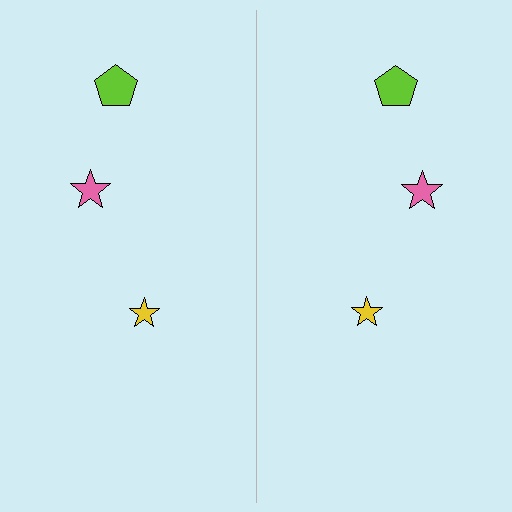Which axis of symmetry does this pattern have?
The pattern has a vertical axis of symmetry running through the center of the image.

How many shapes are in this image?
There are 6 shapes in this image.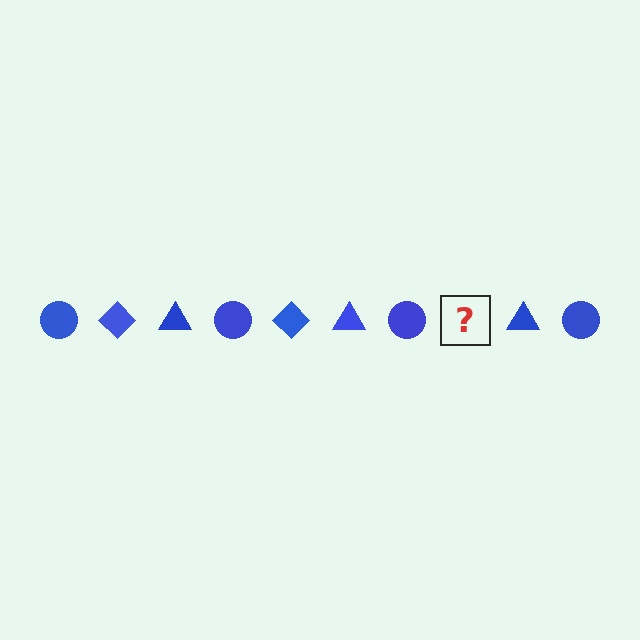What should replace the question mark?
The question mark should be replaced with a blue diamond.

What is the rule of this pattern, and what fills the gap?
The rule is that the pattern cycles through circle, diamond, triangle shapes in blue. The gap should be filled with a blue diamond.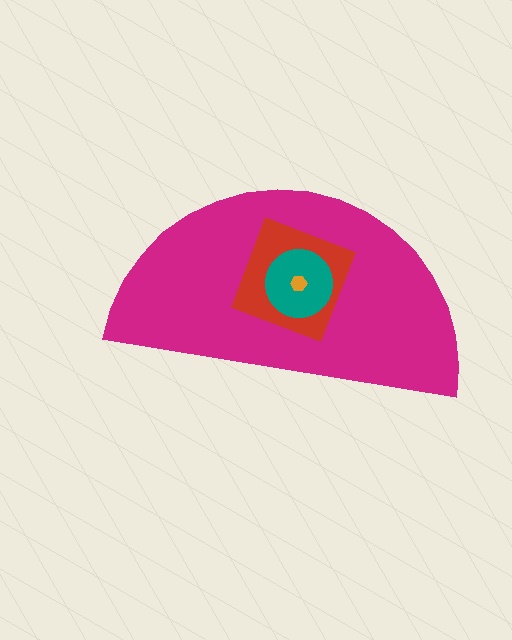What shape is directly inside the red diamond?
The teal circle.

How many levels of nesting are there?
4.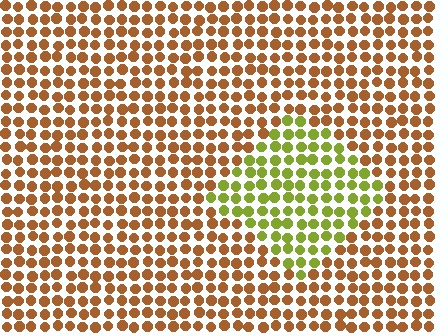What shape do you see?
I see a diamond.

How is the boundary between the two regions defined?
The boundary is defined purely by a slight shift in hue (about 54 degrees). Spacing, size, and orientation are identical on both sides.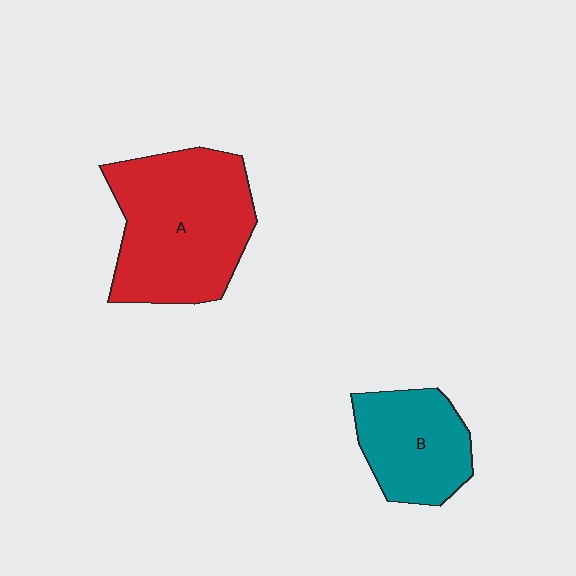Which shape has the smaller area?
Shape B (teal).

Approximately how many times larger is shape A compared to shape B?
Approximately 1.7 times.